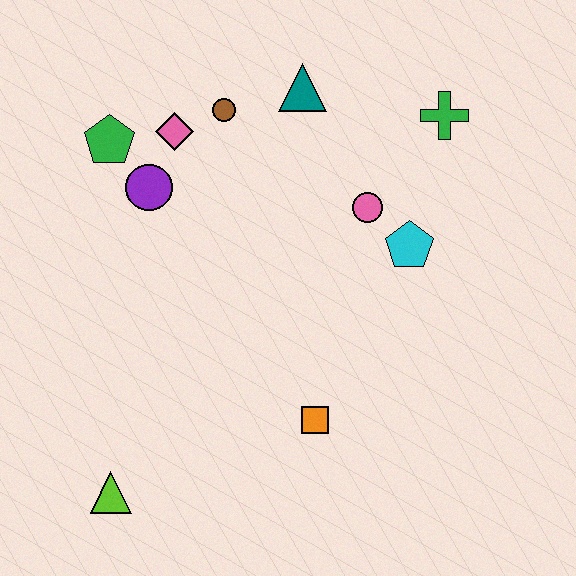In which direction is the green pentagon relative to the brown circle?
The green pentagon is to the left of the brown circle.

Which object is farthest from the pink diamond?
The lime triangle is farthest from the pink diamond.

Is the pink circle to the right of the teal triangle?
Yes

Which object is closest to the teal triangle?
The brown circle is closest to the teal triangle.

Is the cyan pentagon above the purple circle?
No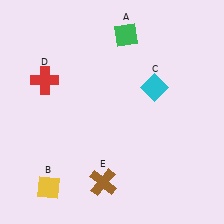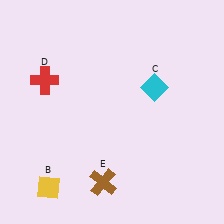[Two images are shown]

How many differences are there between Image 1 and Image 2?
There is 1 difference between the two images.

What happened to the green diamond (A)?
The green diamond (A) was removed in Image 2. It was in the top-right area of Image 1.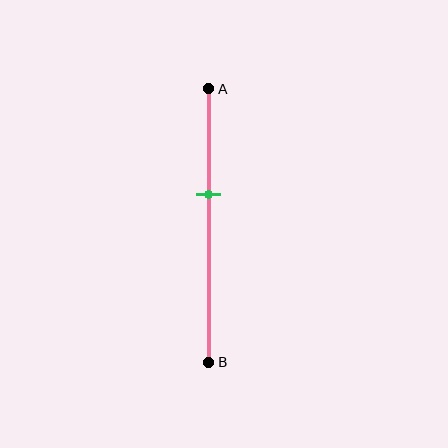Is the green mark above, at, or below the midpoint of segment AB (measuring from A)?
The green mark is above the midpoint of segment AB.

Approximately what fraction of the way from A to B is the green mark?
The green mark is approximately 40% of the way from A to B.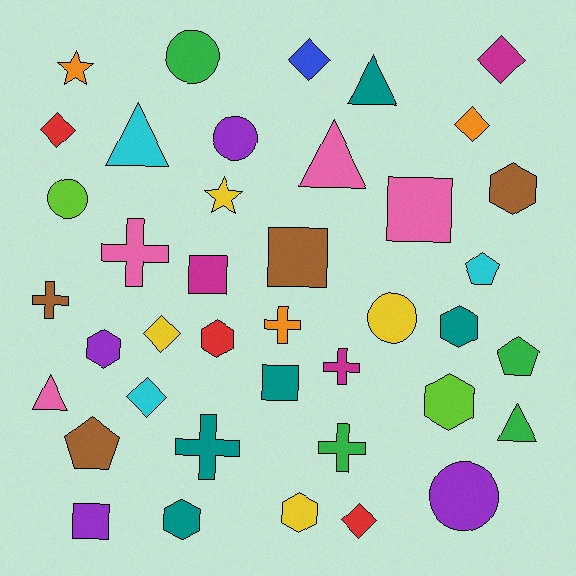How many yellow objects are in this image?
There are 4 yellow objects.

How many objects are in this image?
There are 40 objects.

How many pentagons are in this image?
There are 3 pentagons.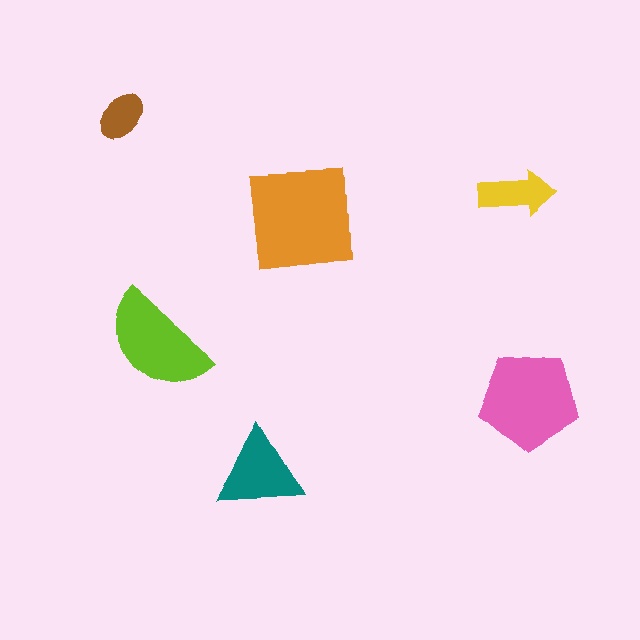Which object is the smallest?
The brown ellipse.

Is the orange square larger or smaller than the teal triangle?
Larger.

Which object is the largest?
The orange square.